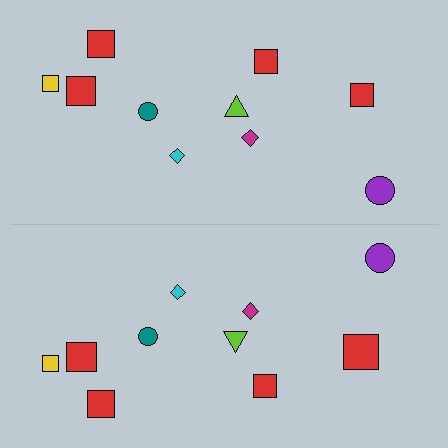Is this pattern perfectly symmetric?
No, the pattern is not perfectly symmetric. The red square on the bottom side has a different size than its mirror counterpart.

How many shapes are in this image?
There are 20 shapes in this image.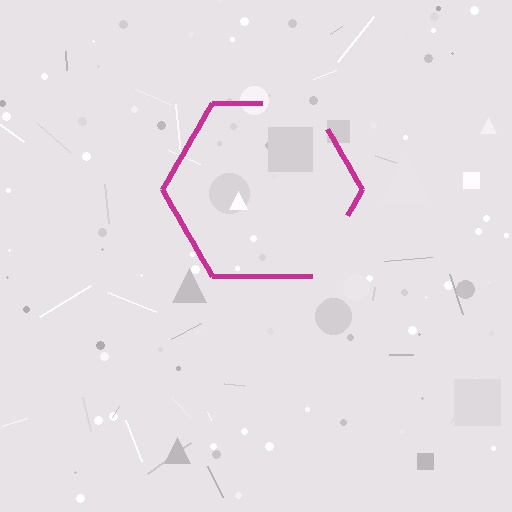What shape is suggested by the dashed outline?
The dashed outline suggests a hexagon.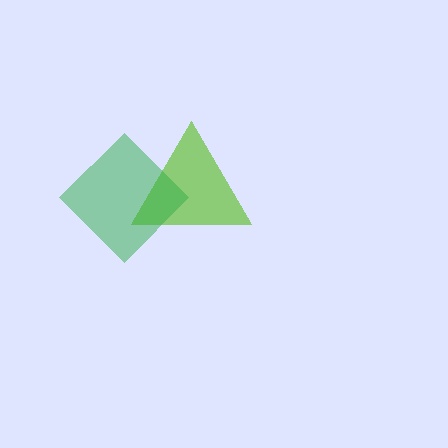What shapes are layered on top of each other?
The layered shapes are: a lime triangle, a green diamond.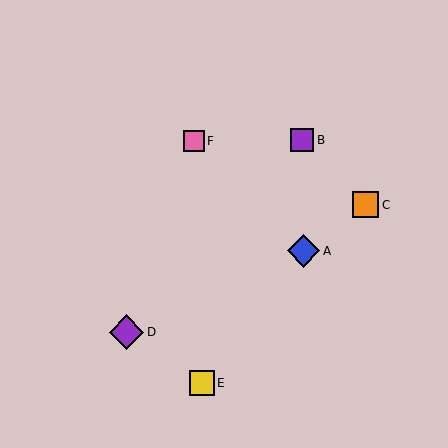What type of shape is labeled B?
Shape B is a purple square.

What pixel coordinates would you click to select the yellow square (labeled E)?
Click at (202, 383) to select the yellow square E.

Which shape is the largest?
The purple diamond (labeled D) is the largest.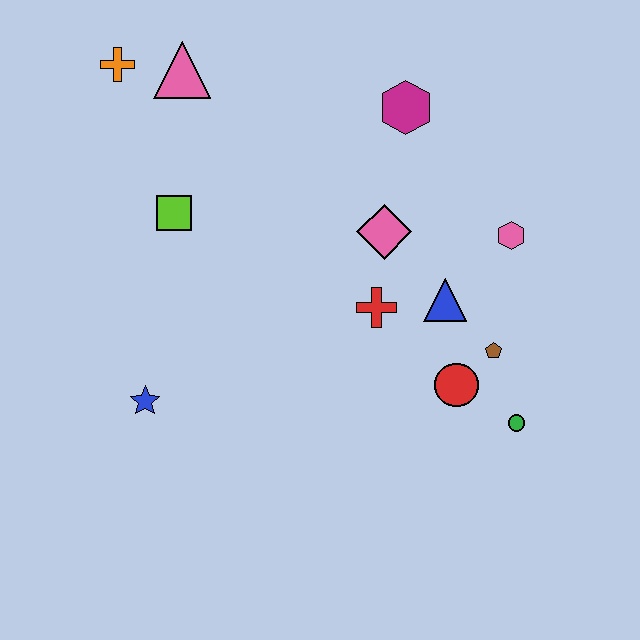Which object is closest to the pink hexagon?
The blue triangle is closest to the pink hexagon.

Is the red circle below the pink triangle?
Yes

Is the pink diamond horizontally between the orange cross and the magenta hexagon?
Yes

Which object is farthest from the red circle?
The orange cross is farthest from the red circle.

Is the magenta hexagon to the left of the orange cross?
No